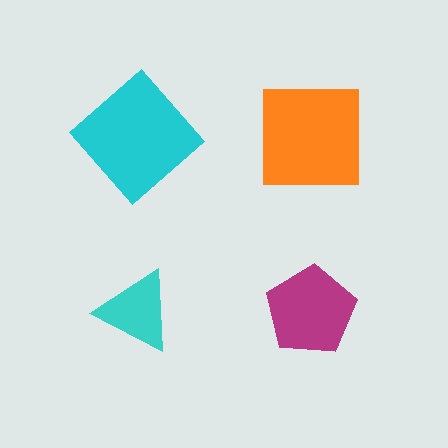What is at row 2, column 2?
A magenta pentagon.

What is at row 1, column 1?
A cyan diamond.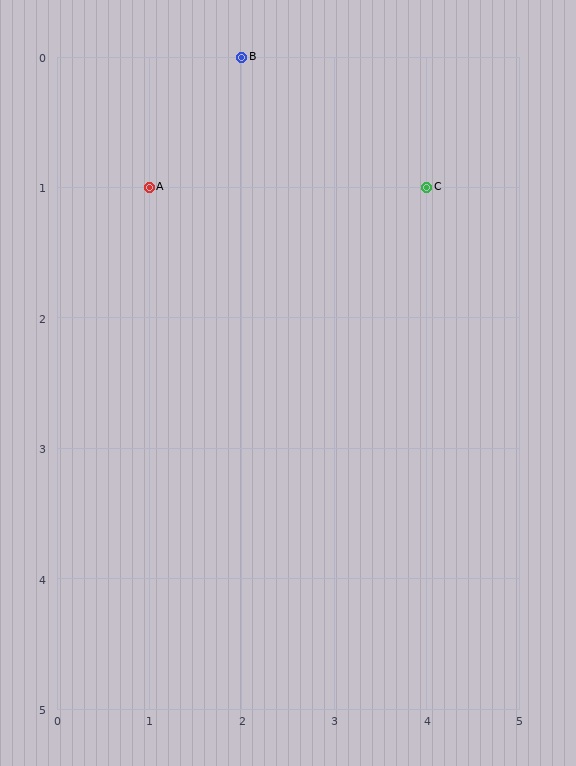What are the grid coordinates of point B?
Point B is at grid coordinates (2, 0).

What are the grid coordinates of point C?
Point C is at grid coordinates (4, 1).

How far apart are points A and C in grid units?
Points A and C are 3 columns apart.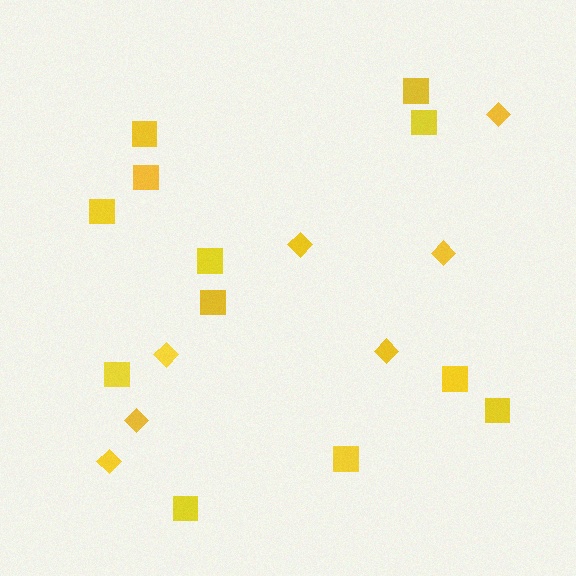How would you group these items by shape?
There are 2 groups: one group of squares (12) and one group of diamonds (7).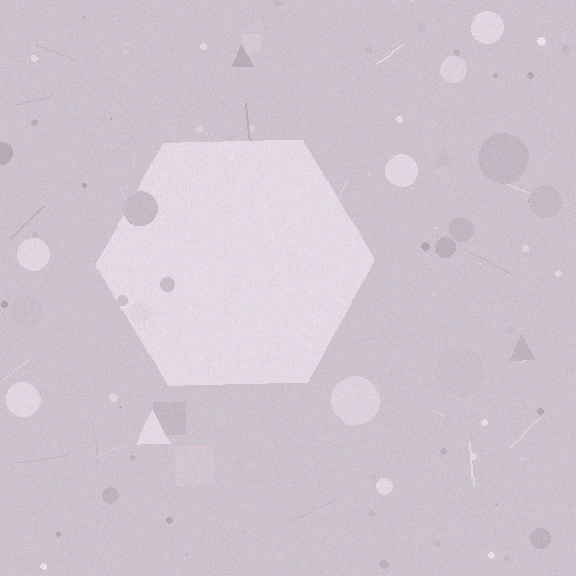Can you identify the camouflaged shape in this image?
The camouflaged shape is a hexagon.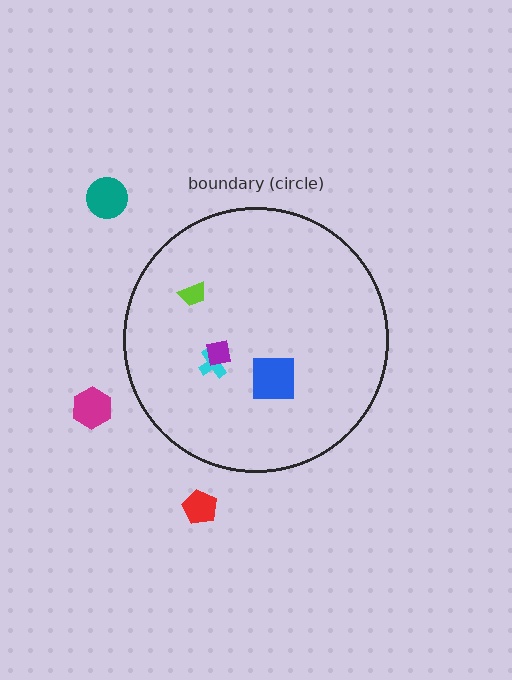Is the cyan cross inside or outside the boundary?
Inside.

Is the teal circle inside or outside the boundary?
Outside.